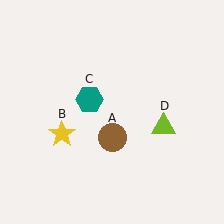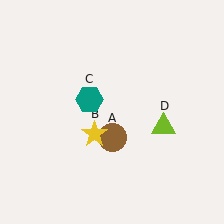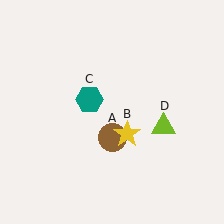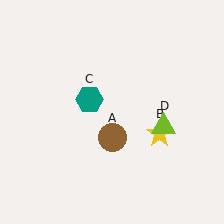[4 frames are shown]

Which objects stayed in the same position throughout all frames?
Brown circle (object A) and teal hexagon (object C) and lime triangle (object D) remained stationary.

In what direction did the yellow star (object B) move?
The yellow star (object B) moved right.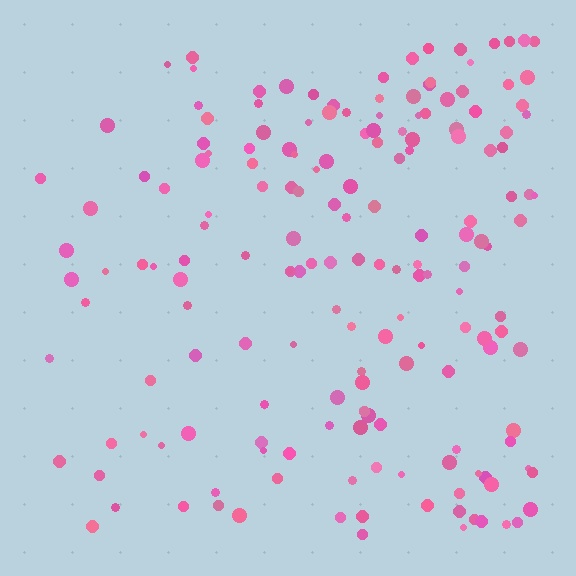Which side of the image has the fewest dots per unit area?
The left.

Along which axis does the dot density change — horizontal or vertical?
Horizontal.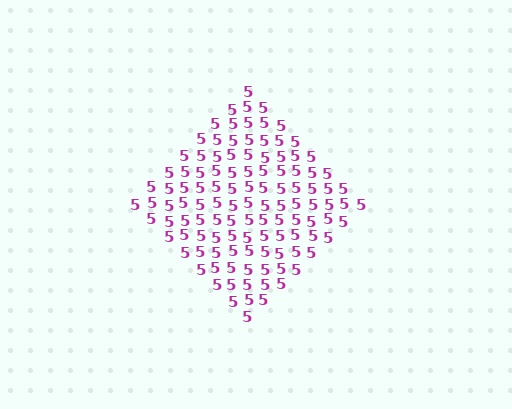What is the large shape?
The large shape is a diamond.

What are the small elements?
The small elements are digit 5's.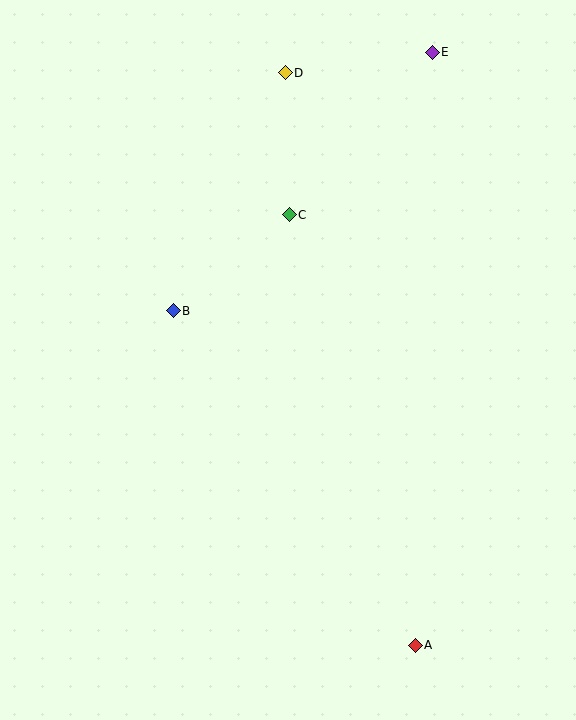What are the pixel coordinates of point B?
Point B is at (173, 311).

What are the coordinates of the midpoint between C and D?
The midpoint between C and D is at (287, 144).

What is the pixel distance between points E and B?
The distance between E and B is 366 pixels.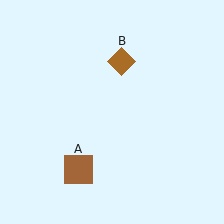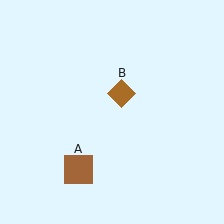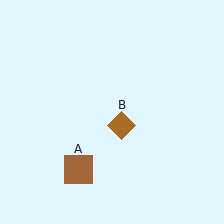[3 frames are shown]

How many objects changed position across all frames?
1 object changed position: brown diamond (object B).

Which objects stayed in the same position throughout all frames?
Brown square (object A) remained stationary.